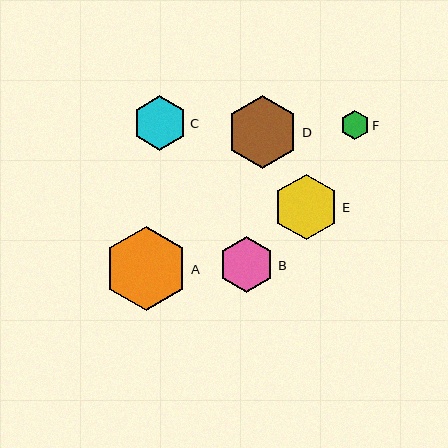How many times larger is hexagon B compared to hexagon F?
Hexagon B is approximately 1.9 times the size of hexagon F.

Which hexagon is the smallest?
Hexagon F is the smallest with a size of approximately 29 pixels.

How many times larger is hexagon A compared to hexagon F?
Hexagon A is approximately 2.9 times the size of hexagon F.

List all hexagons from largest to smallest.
From largest to smallest: A, D, E, B, C, F.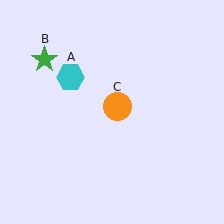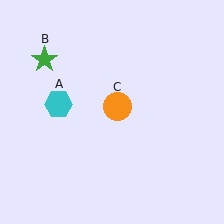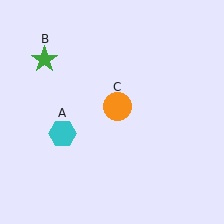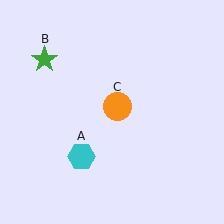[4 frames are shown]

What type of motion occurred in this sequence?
The cyan hexagon (object A) rotated counterclockwise around the center of the scene.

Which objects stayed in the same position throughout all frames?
Green star (object B) and orange circle (object C) remained stationary.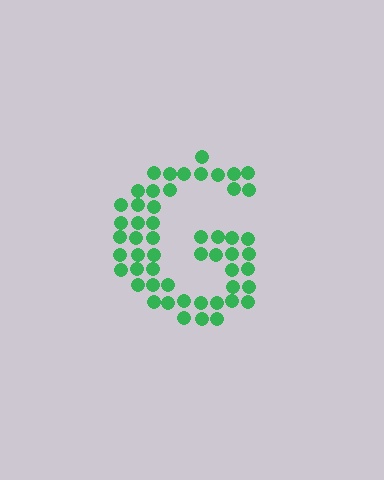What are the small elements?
The small elements are circles.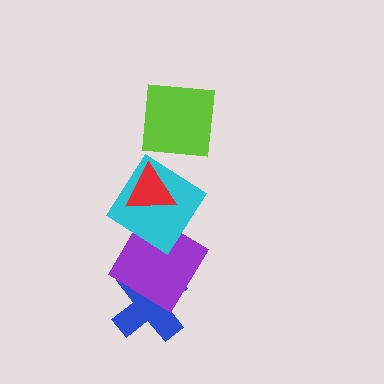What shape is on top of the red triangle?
The lime square is on top of the red triangle.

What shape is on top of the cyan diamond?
The red triangle is on top of the cyan diamond.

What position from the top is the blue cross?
The blue cross is 5th from the top.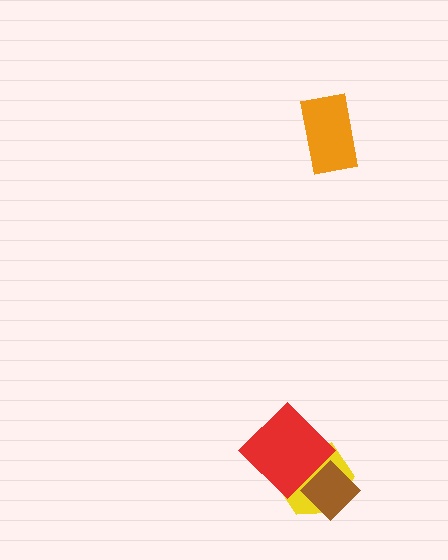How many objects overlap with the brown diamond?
2 objects overlap with the brown diamond.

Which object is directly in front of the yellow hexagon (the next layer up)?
The brown diamond is directly in front of the yellow hexagon.